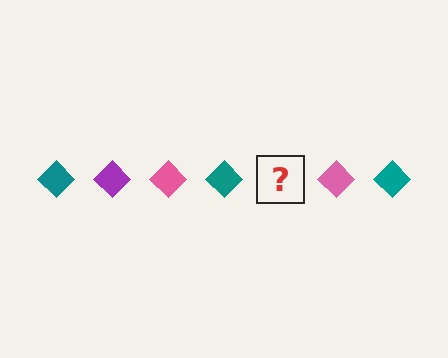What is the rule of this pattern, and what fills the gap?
The rule is that the pattern cycles through teal, purple, pink diamonds. The gap should be filled with a purple diamond.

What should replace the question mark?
The question mark should be replaced with a purple diamond.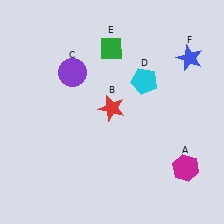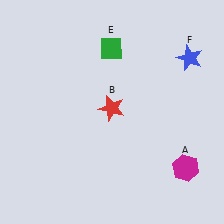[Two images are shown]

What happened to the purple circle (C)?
The purple circle (C) was removed in Image 2. It was in the top-left area of Image 1.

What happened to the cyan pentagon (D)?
The cyan pentagon (D) was removed in Image 2. It was in the top-right area of Image 1.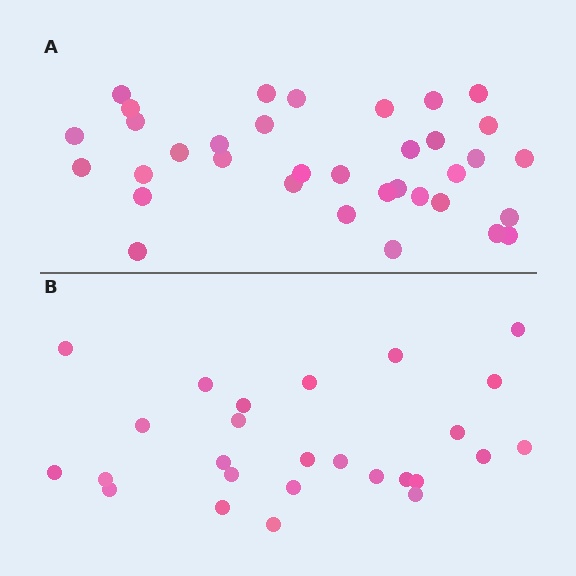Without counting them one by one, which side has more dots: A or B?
Region A (the top region) has more dots.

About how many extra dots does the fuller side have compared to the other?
Region A has roughly 8 or so more dots than region B.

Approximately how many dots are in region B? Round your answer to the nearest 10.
About 30 dots. (The exact count is 26, which rounds to 30.)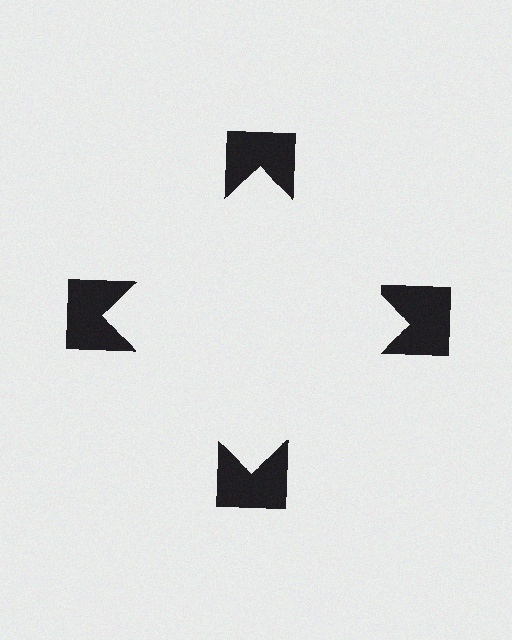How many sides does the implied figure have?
4 sides.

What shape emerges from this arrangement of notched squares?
An illusory square — its edges are inferred from the aligned wedge cuts in the notched squares, not physically drawn.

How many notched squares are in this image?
There are 4 — one at each vertex of the illusory square.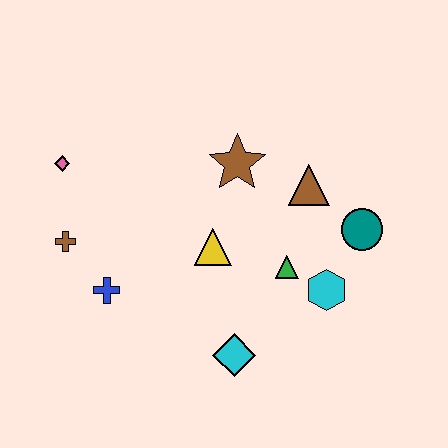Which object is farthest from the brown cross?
The teal circle is farthest from the brown cross.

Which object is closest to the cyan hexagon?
The green triangle is closest to the cyan hexagon.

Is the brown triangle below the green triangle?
No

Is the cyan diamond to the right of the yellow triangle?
Yes